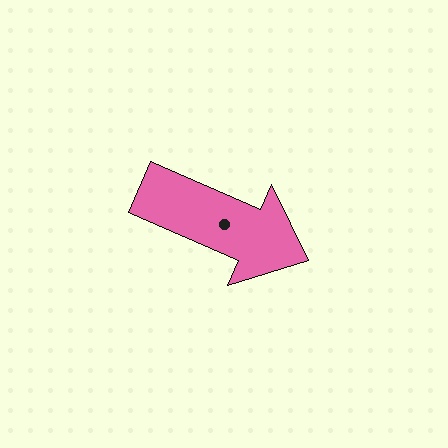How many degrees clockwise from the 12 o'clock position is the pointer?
Approximately 113 degrees.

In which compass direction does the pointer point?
Southeast.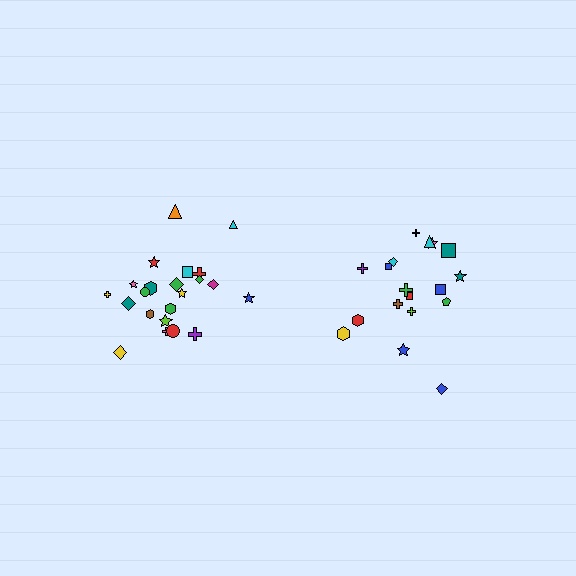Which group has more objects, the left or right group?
The left group.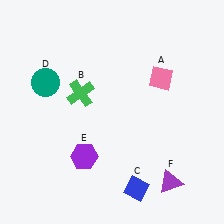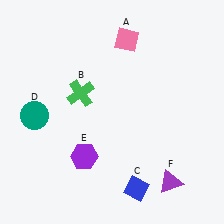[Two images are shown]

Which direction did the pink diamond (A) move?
The pink diamond (A) moved up.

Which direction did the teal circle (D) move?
The teal circle (D) moved down.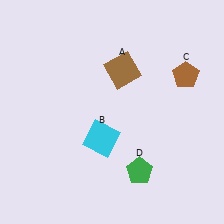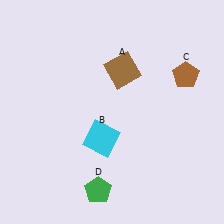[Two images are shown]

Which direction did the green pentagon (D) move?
The green pentagon (D) moved left.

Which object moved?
The green pentagon (D) moved left.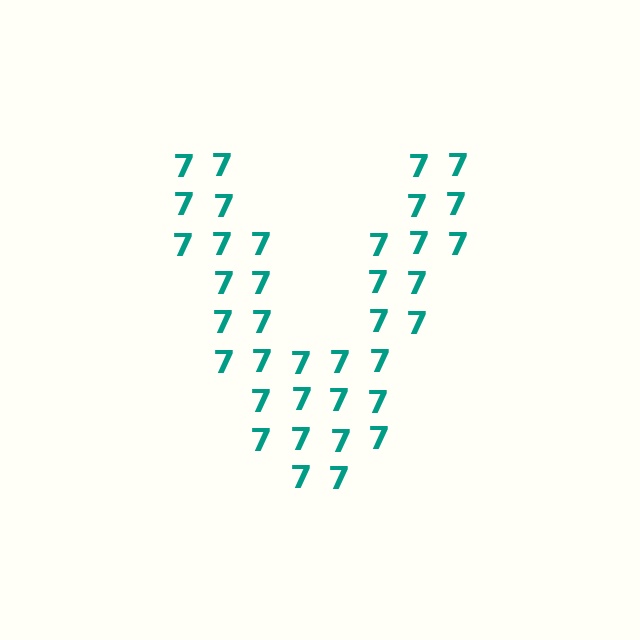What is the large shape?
The large shape is the letter V.